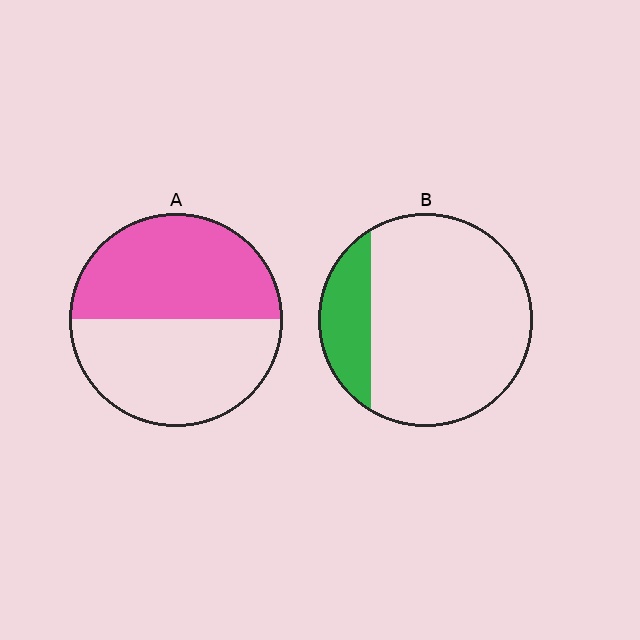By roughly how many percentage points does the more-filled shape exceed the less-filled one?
By roughly 30 percentage points (A over B).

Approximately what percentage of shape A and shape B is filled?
A is approximately 50% and B is approximately 20%.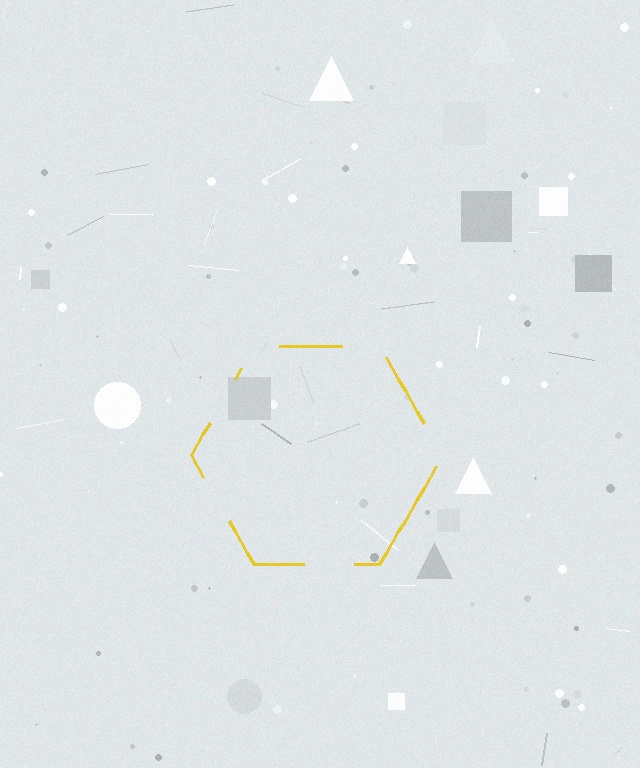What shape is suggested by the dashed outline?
The dashed outline suggests a hexagon.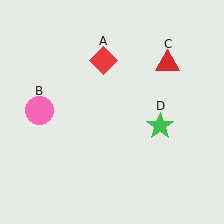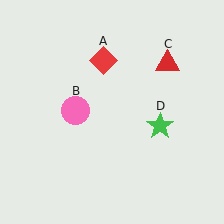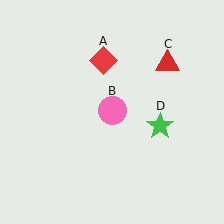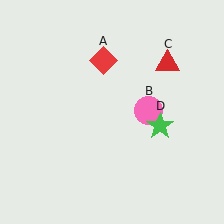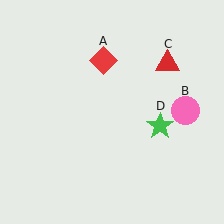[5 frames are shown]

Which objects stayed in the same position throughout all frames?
Red diamond (object A) and red triangle (object C) and green star (object D) remained stationary.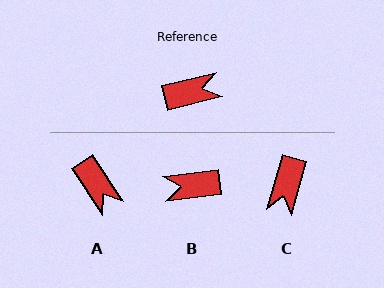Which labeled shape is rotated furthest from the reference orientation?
B, about 173 degrees away.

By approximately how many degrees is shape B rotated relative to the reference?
Approximately 173 degrees counter-clockwise.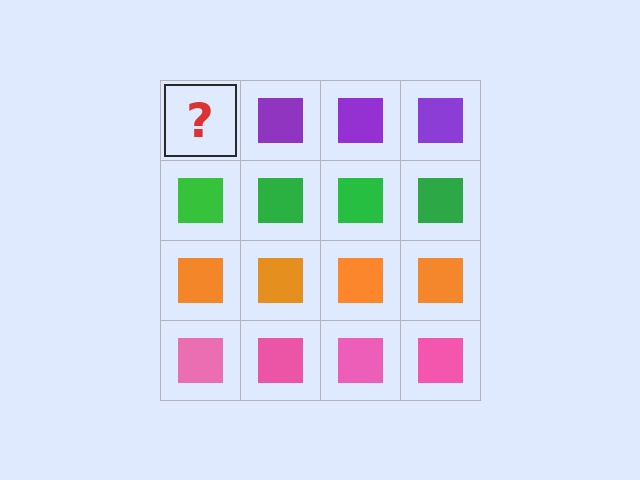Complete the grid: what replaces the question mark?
The question mark should be replaced with a purple square.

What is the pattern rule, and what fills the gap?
The rule is that each row has a consistent color. The gap should be filled with a purple square.